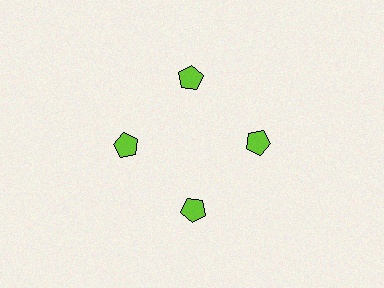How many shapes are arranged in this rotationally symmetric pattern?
There are 4 shapes, arranged in 4 groups of 1.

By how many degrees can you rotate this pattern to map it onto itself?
The pattern maps onto itself every 90 degrees of rotation.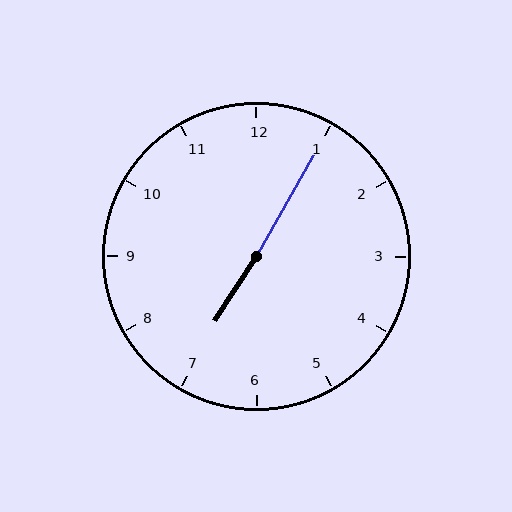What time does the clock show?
7:05.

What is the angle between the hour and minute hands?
Approximately 178 degrees.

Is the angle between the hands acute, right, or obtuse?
It is obtuse.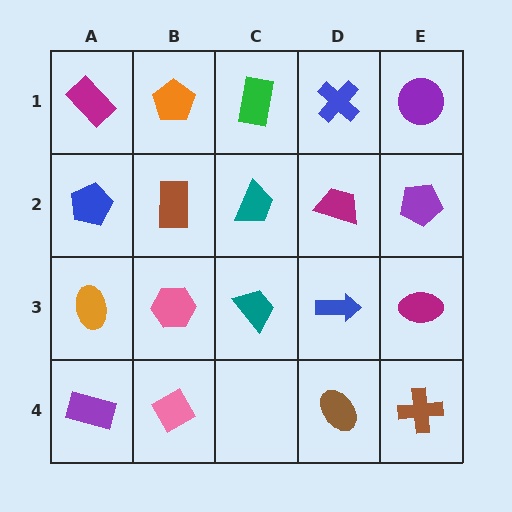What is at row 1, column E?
A purple circle.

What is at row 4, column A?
A purple rectangle.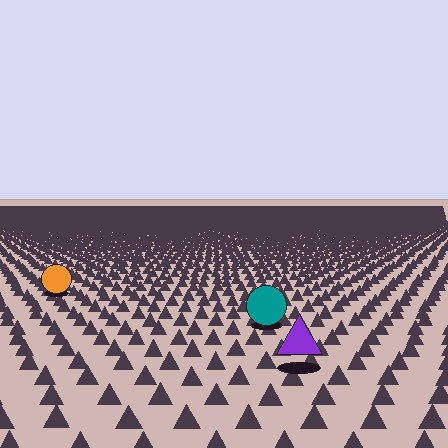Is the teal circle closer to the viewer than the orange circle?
Yes. The teal circle is closer — you can tell from the texture gradient: the ground texture is coarser near it.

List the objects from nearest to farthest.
From nearest to farthest: the purple triangle, the teal circle, the orange circle.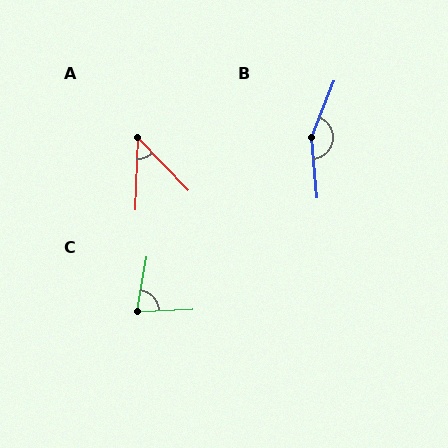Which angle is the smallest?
A, at approximately 46 degrees.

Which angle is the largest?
B, at approximately 152 degrees.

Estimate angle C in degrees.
Approximately 77 degrees.